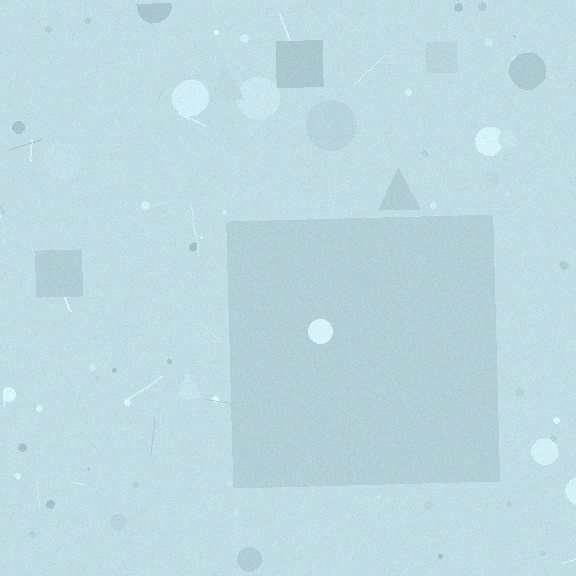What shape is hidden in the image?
A square is hidden in the image.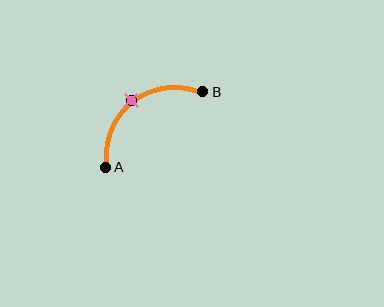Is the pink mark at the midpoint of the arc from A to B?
Yes. The pink mark lies on the arc at equal arc-length from both A and B — it is the arc midpoint.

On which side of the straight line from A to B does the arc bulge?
The arc bulges above and to the left of the straight line connecting A and B.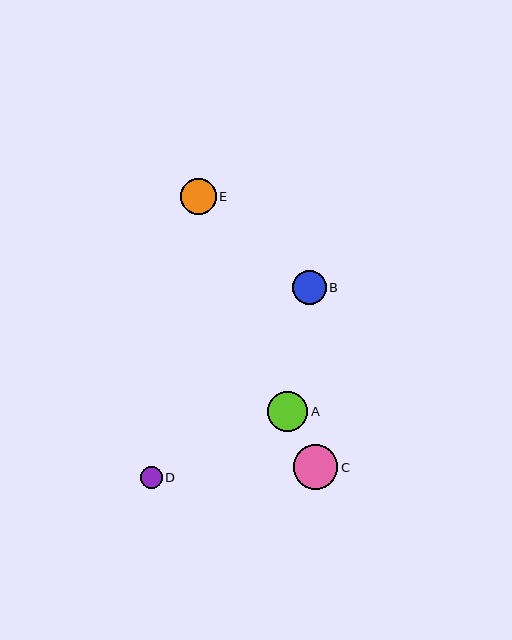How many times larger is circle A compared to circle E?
Circle A is approximately 1.1 times the size of circle E.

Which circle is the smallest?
Circle D is the smallest with a size of approximately 22 pixels.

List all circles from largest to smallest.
From largest to smallest: C, A, E, B, D.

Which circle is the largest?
Circle C is the largest with a size of approximately 45 pixels.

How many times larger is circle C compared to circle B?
Circle C is approximately 1.3 times the size of circle B.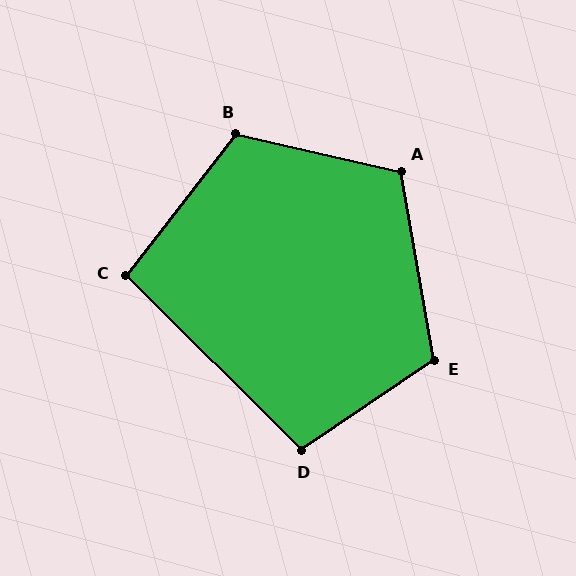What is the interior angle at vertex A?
Approximately 112 degrees (obtuse).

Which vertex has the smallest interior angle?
C, at approximately 97 degrees.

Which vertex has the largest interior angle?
B, at approximately 115 degrees.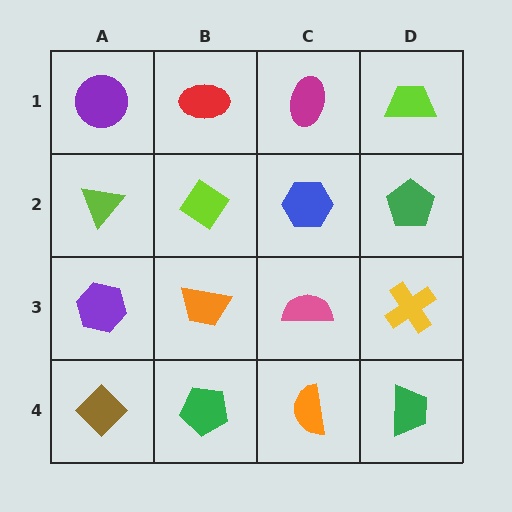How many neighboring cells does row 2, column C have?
4.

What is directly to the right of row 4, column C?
A green trapezoid.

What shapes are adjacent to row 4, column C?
A pink semicircle (row 3, column C), a green pentagon (row 4, column B), a green trapezoid (row 4, column D).